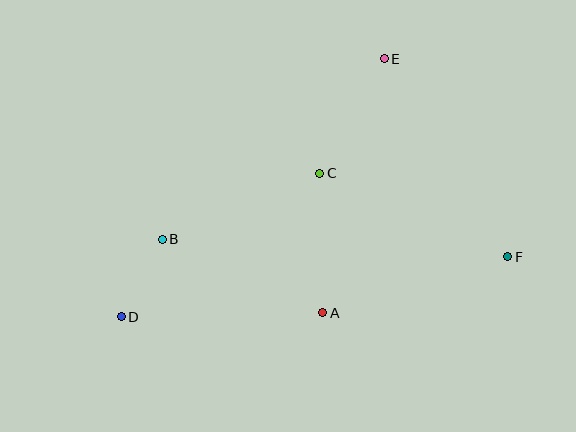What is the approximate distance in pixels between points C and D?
The distance between C and D is approximately 245 pixels.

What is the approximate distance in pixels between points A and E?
The distance between A and E is approximately 261 pixels.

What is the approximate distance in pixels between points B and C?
The distance between B and C is approximately 171 pixels.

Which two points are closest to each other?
Points B and D are closest to each other.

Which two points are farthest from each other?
Points D and F are farthest from each other.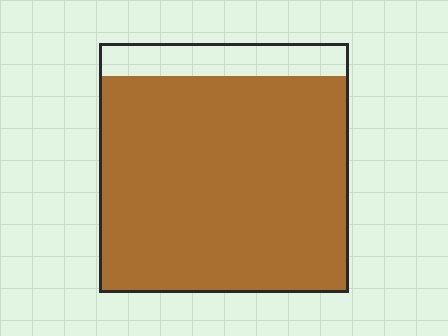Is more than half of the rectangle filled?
Yes.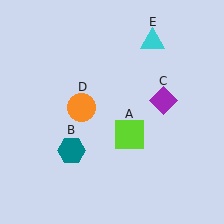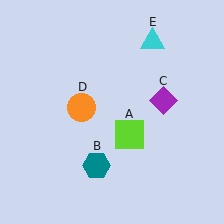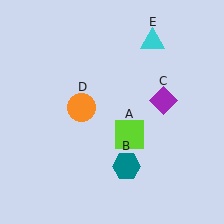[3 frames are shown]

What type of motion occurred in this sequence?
The teal hexagon (object B) rotated counterclockwise around the center of the scene.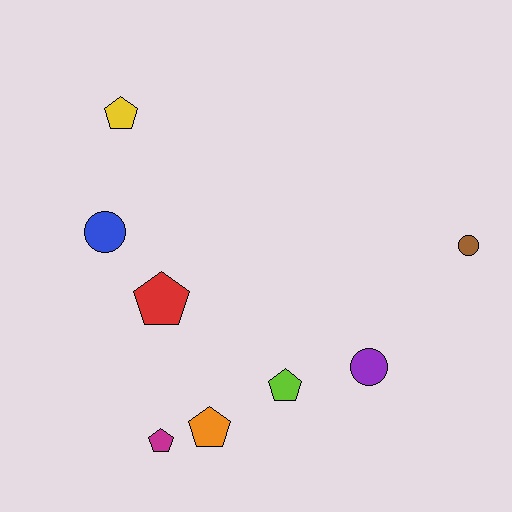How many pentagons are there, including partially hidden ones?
There are 5 pentagons.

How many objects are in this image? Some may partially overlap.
There are 8 objects.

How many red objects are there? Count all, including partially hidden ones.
There is 1 red object.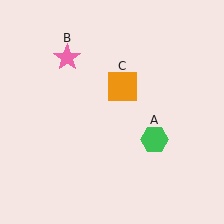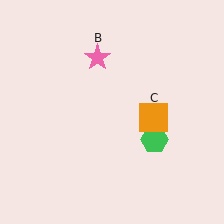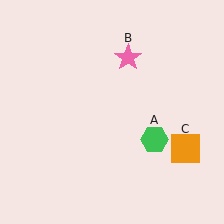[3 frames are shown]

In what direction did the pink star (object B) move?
The pink star (object B) moved right.